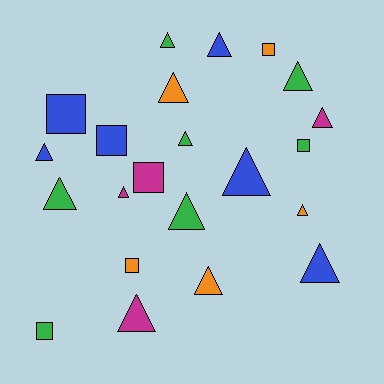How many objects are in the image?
There are 22 objects.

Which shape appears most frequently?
Triangle, with 15 objects.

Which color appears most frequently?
Green, with 7 objects.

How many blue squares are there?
There are 2 blue squares.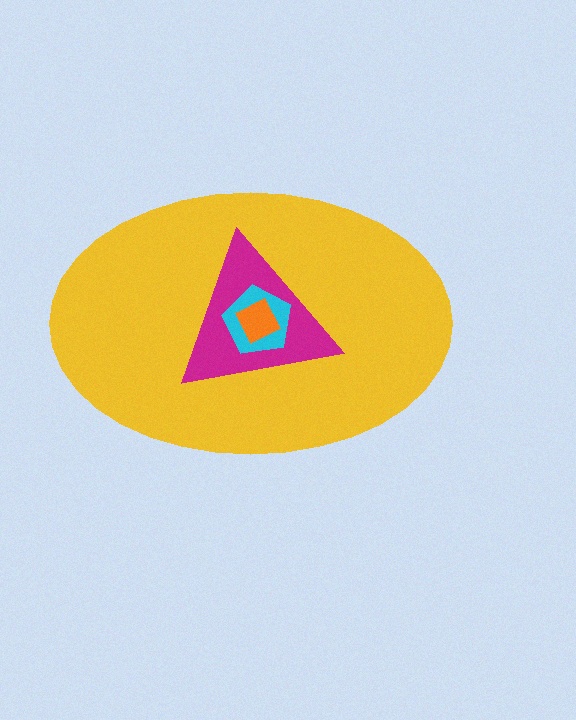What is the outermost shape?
The yellow ellipse.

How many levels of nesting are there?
4.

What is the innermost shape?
The orange square.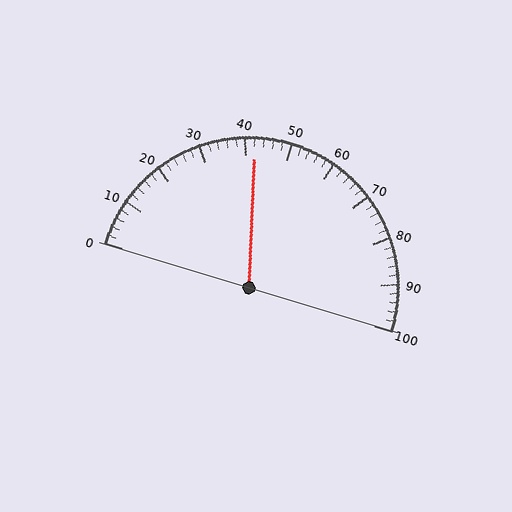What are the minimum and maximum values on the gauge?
The gauge ranges from 0 to 100.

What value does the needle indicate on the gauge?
The needle indicates approximately 42.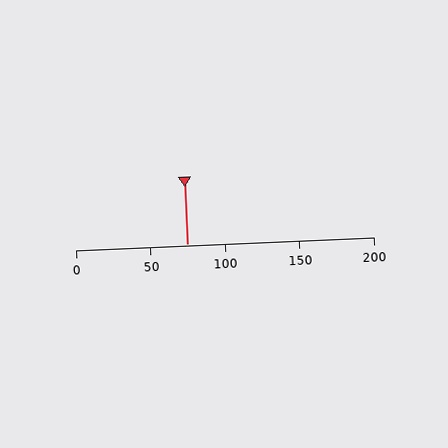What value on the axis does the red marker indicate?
The marker indicates approximately 75.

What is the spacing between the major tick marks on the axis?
The major ticks are spaced 50 apart.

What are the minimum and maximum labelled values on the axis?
The axis runs from 0 to 200.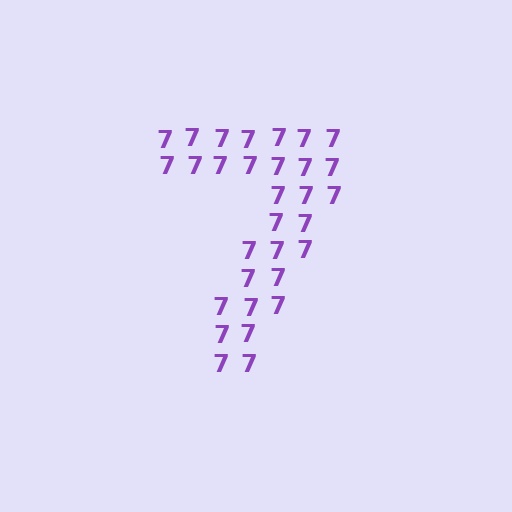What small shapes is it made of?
It is made of small digit 7's.